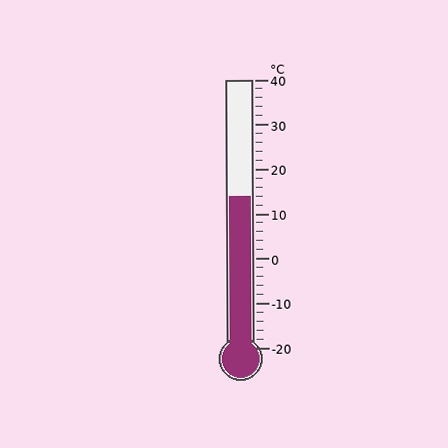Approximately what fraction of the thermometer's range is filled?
The thermometer is filled to approximately 55% of its range.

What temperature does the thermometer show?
The thermometer shows approximately 14°C.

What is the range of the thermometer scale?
The thermometer scale ranges from -20°C to 40°C.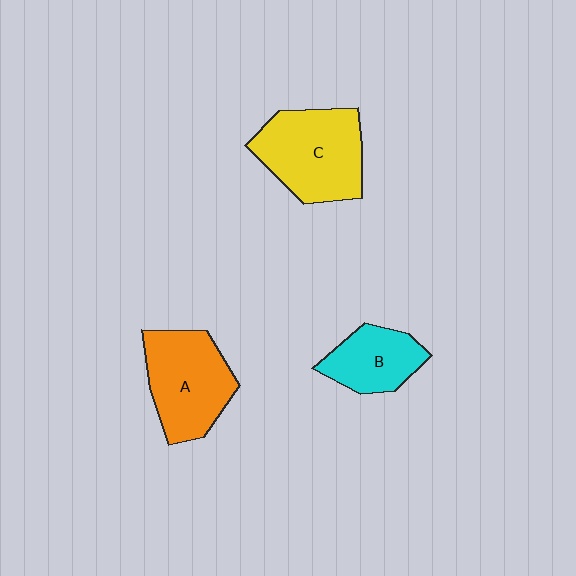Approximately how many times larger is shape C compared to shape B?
Approximately 1.6 times.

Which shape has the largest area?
Shape C (yellow).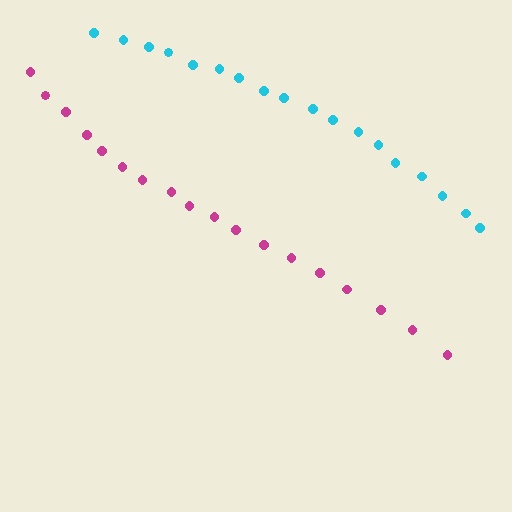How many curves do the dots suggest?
There are 2 distinct paths.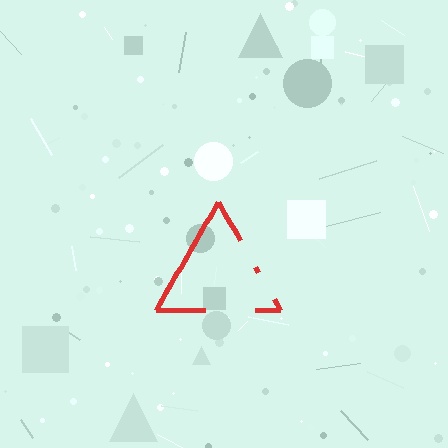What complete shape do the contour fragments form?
The contour fragments form a triangle.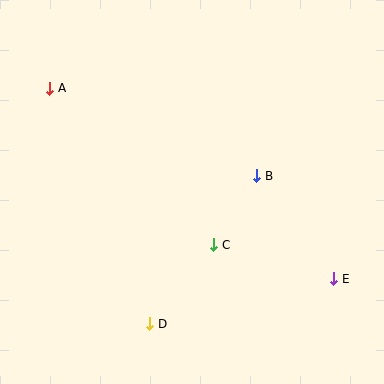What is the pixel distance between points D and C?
The distance between D and C is 102 pixels.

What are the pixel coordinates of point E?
Point E is at (334, 279).